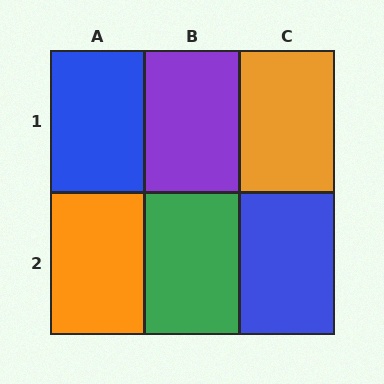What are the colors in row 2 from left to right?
Orange, green, blue.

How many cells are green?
1 cell is green.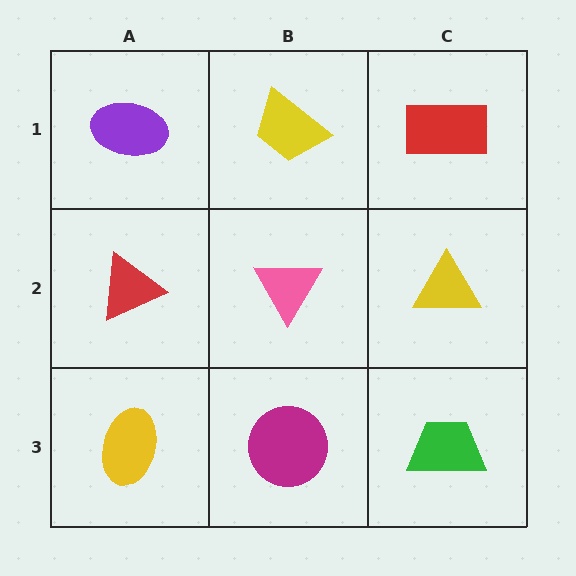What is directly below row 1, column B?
A pink triangle.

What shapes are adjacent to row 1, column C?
A yellow triangle (row 2, column C), a yellow trapezoid (row 1, column B).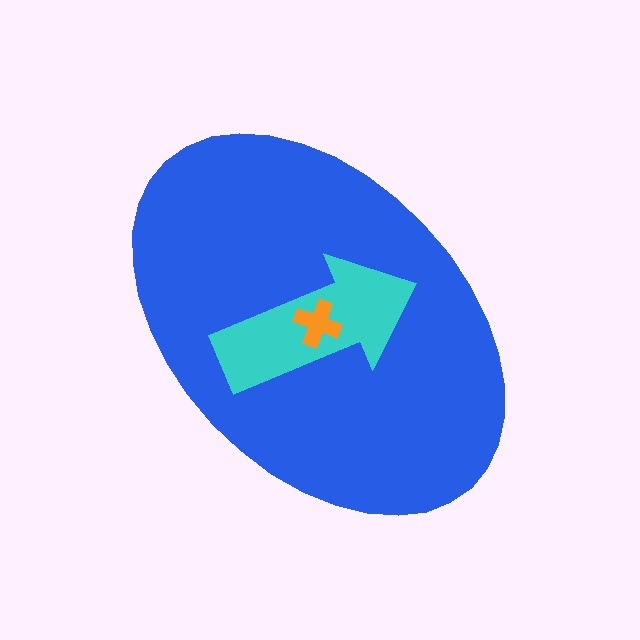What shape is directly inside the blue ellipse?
The cyan arrow.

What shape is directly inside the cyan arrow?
The orange cross.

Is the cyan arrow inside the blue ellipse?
Yes.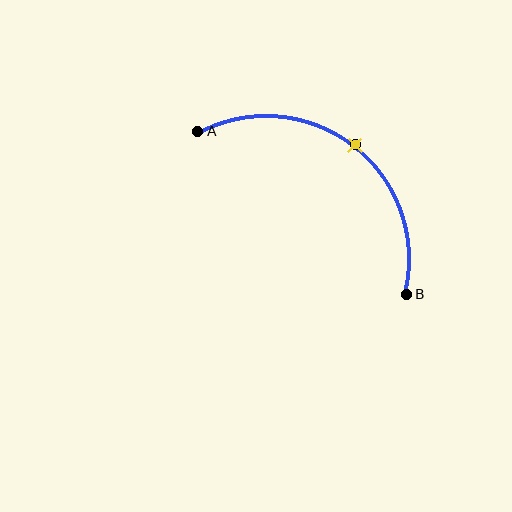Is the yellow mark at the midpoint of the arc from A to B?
Yes. The yellow mark lies on the arc at equal arc-length from both A and B — it is the arc midpoint.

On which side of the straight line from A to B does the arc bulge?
The arc bulges above and to the right of the straight line connecting A and B.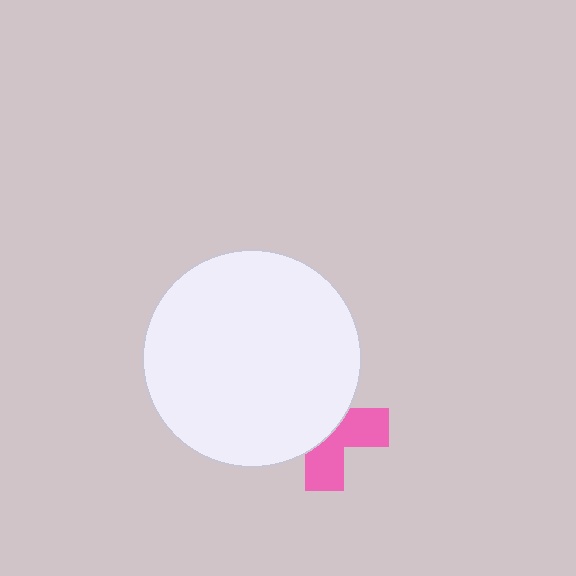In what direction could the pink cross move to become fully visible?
The pink cross could move toward the lower-right. That would shift it out from behind the white circle entirely.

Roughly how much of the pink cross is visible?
A small part of it is visible (roughly 45%).